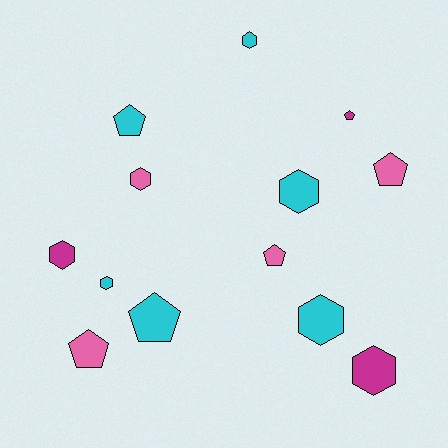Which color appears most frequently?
Cyan, with 6 objects.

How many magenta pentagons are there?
There is 1 magenta pentagon.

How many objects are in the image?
There are 13 objects.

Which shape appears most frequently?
Hexagon, with 7 objects.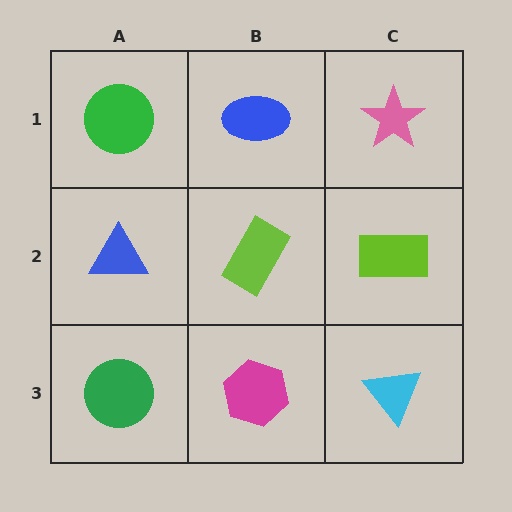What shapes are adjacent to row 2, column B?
A blue ellipse (row 1, column B), a magenta hexagon (row 3, column B), a blue triangle (row 2, column A), a lime rectangle (row 2, column C).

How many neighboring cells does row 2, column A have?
3.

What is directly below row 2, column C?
A cyan triangle.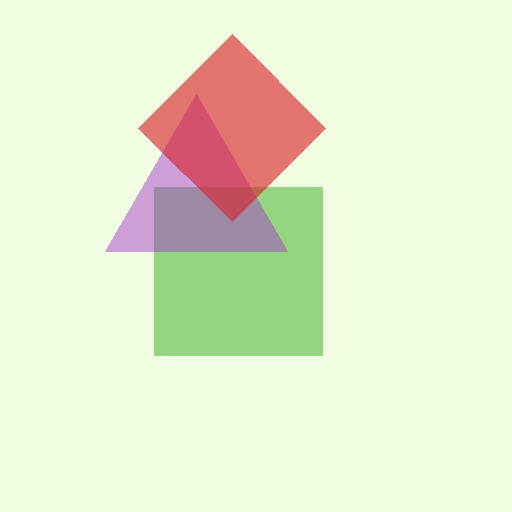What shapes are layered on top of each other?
The layered shapes are: a lime square, a purple triangle, a red diamond.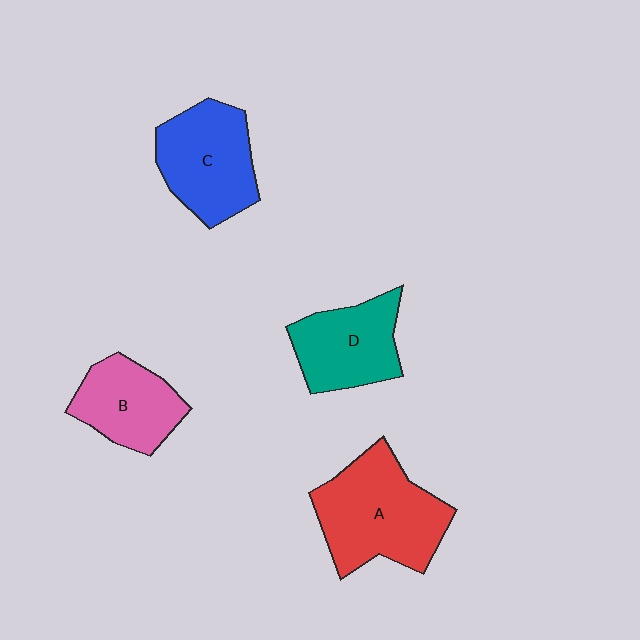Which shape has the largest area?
Shape A (red).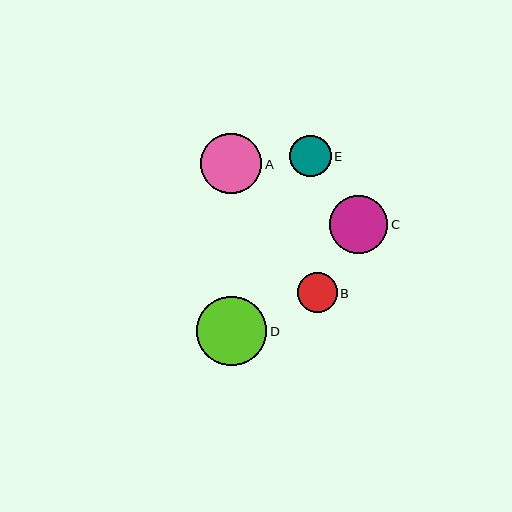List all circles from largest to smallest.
From largest to smallest: D, A, C, E, B.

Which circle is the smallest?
Circle B is the smallest with a size of approximately 40 pixels.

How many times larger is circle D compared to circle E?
Circle D is approximately 1.7 times the size of circle E.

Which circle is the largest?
Circle D is the largest with a size of approximately 70 pixels.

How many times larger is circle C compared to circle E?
Circle C is approximately 1.4 times the size of circle E.